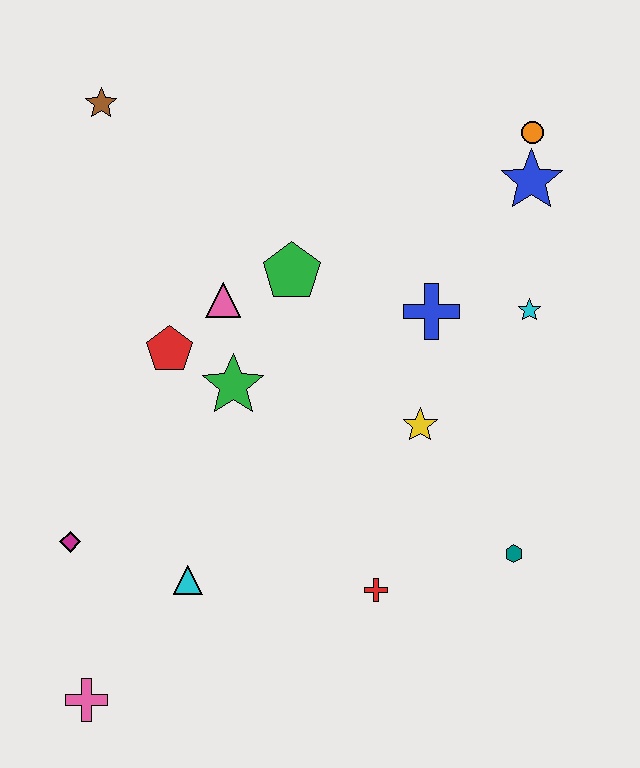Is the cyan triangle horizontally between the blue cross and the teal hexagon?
No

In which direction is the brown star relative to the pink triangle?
The brown star is above the pink triangle.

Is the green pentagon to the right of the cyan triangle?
Yes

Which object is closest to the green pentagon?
The pink triangle is closest to the green pentagon.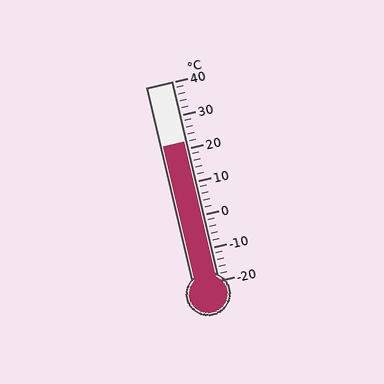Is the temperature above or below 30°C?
The temperature is below 30°C.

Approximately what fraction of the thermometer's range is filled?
The thermometer is filled to approximately 70% of its range.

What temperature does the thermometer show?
The thermometer shows approximately 22°C.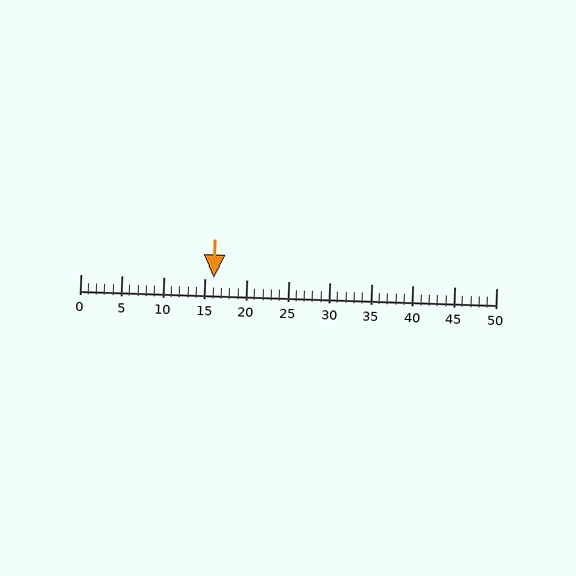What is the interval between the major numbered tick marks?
The major tick marks are spaced 5 units apart.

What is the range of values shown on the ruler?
The ruler shows values from 0 to 50.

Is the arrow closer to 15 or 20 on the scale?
The arrow is closer to 15.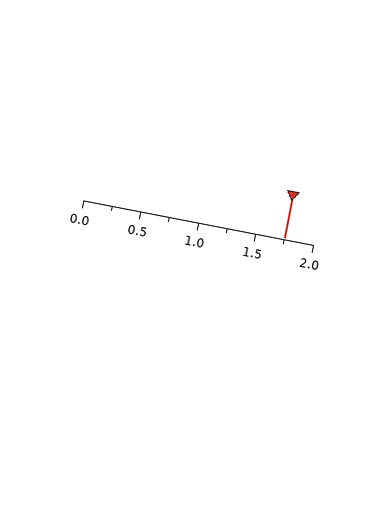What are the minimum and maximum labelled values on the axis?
The axis runs from 0.0 to 2.0.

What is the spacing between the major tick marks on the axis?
The major ticks are spaced 0.5 apart.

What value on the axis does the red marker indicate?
The marker indicates approximately 1.75.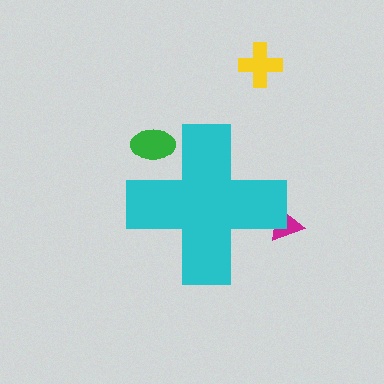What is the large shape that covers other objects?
A cyan cross.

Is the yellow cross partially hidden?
No, the yellow cross is fully visible.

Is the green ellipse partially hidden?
Yes, the green ellipse is partially hidden behind the cyan cross.